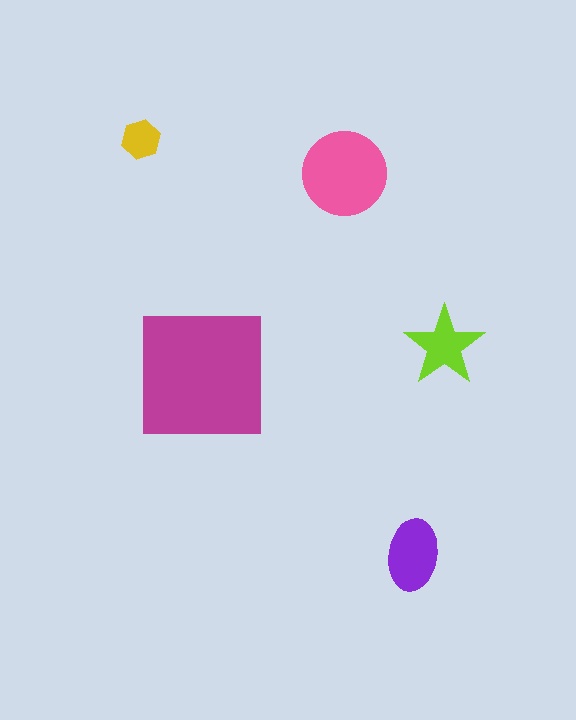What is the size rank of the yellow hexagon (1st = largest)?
5th.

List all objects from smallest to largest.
The yellow hexagon, the lime star, the purple ellipse, the pink circle, the magenta square.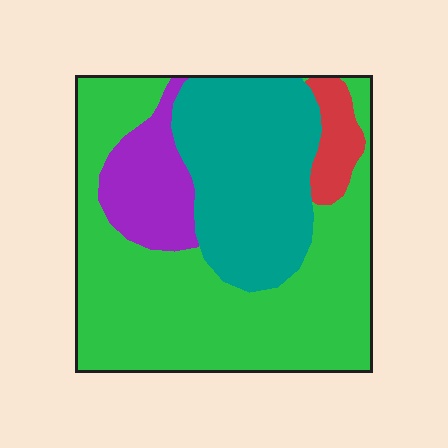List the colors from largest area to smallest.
From largest to smallest: green, teal, purple, red.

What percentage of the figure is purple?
Purple takes up about one eighth (1/8) of the figure.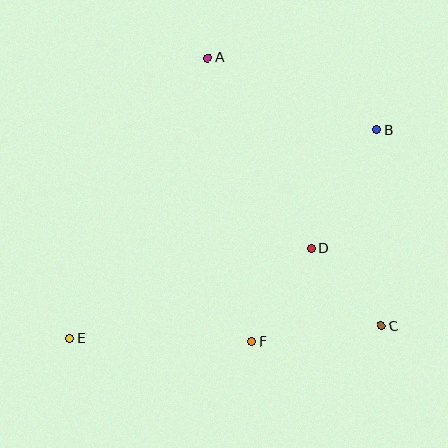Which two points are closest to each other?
Points C and D are closest to each other.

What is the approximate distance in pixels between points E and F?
The distance between E and F is approximately 182 pixels.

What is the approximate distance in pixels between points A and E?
The distance between A and E is approximately 313 pixels.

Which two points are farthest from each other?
Points B and E are farthest from each other.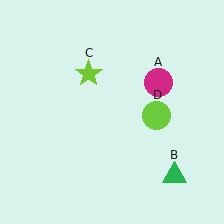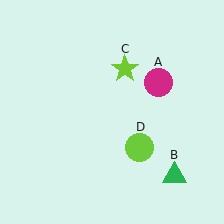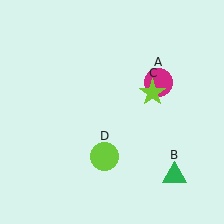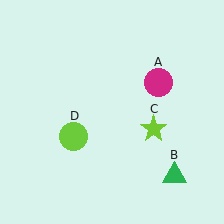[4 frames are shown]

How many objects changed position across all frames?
2 objects changed position: lime star (object C), lime circle (object D).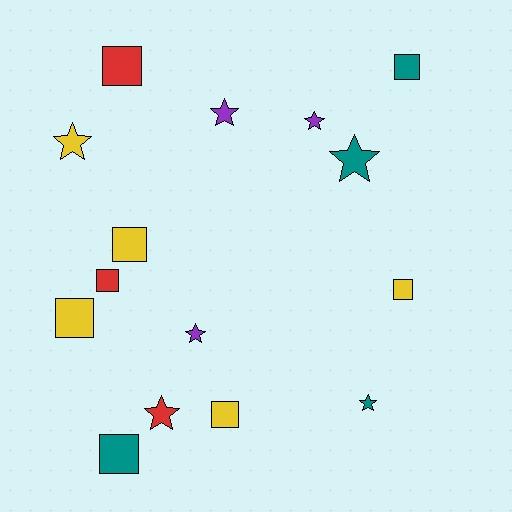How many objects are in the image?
There are 15 objects.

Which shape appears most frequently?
Square, with 8 objects.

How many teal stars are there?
There are 2 teal stars.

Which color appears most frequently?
Yellow, with 5 objects.